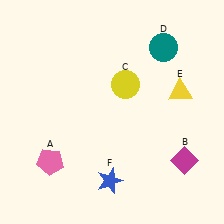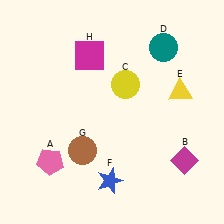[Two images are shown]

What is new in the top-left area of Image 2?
A magenta square (H) was added in the top-left area of Image 2.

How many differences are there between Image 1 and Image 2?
There are 2 differences between the two images.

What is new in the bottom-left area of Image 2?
A brown circle (G) was added in the bottom-left area of Image 2.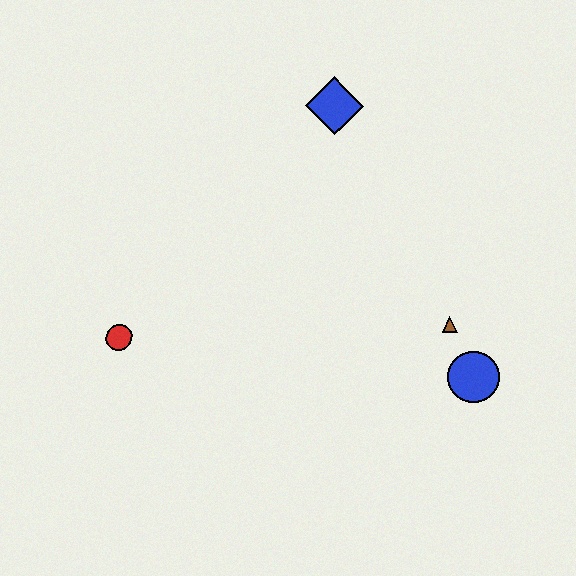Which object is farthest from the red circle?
The blue circle is farthest from the red circle.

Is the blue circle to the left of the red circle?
No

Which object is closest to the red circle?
The blue diamond is closest to the red circle.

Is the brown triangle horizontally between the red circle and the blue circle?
Yes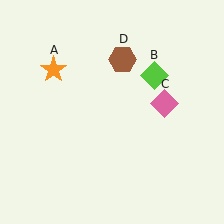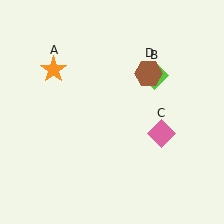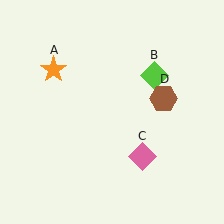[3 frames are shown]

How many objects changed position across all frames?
2 objects changed position: pink diamond (object C), brown hexagon (object D).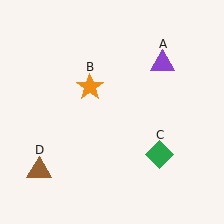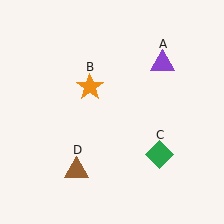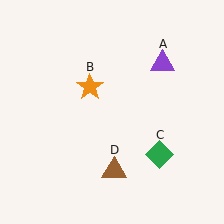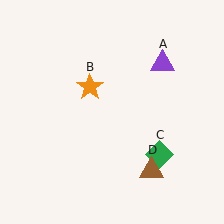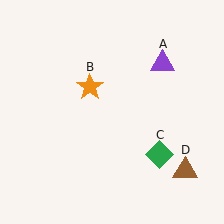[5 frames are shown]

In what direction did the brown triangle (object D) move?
The brown triangle (object D) moved right.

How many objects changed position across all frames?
1 object changed position: brown triangle (object D).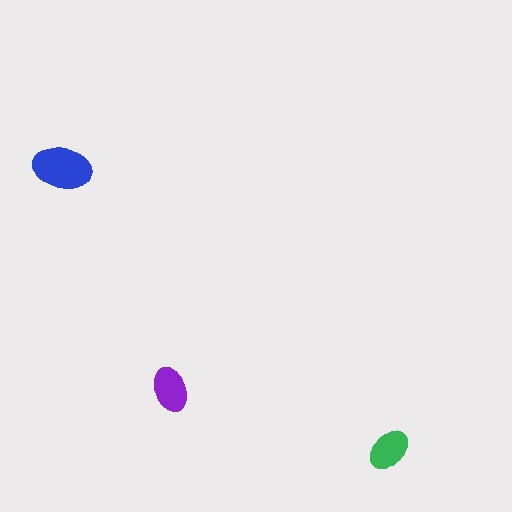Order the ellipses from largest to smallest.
the blue one, the purple one, the green one.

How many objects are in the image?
There are 3 objects in the image.